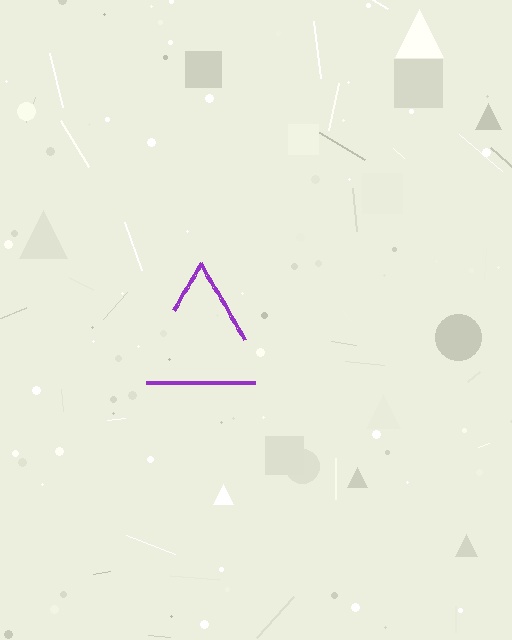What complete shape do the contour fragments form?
The contour fragments form a triangle.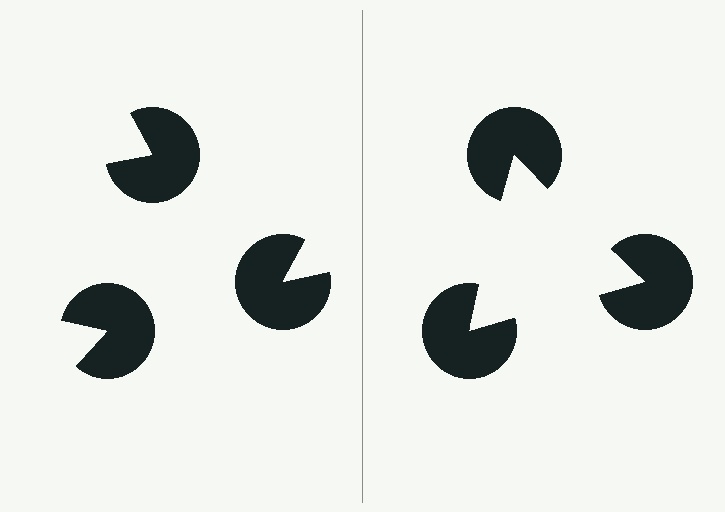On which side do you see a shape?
An illusory triangle appears on the right side. On the left side the wedge cuts are rotated, so no coherent shape forms.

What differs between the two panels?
The pac-man discs are positioned identically on both sides; only the wedge orientations differ. On the right they align to a triangle; on the left they are misaligned.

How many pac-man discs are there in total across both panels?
6 — 3 on each side.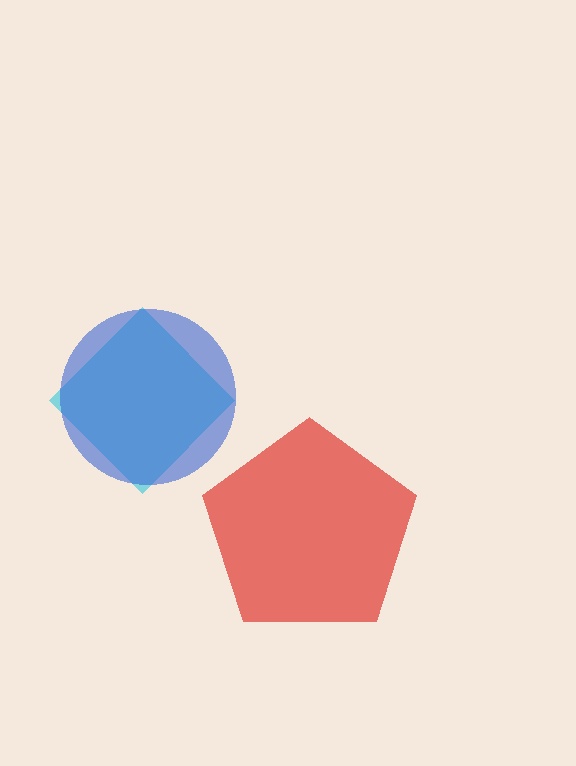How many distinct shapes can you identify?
There are 3 distinct shapes: a red pentagon, a cyan diamond, a blue circle.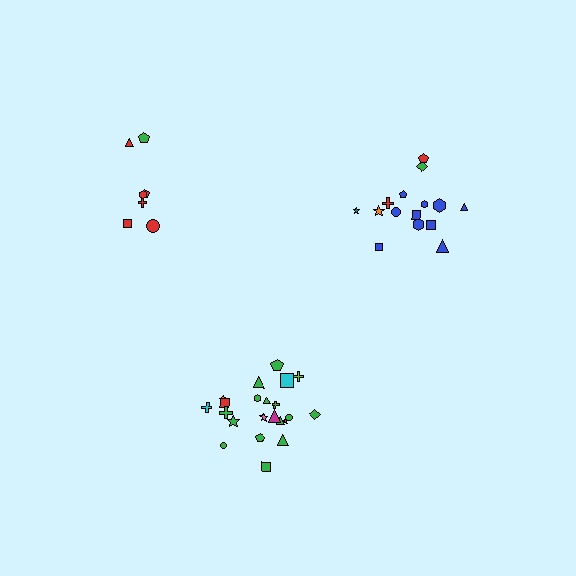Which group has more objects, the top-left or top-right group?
The top-right group.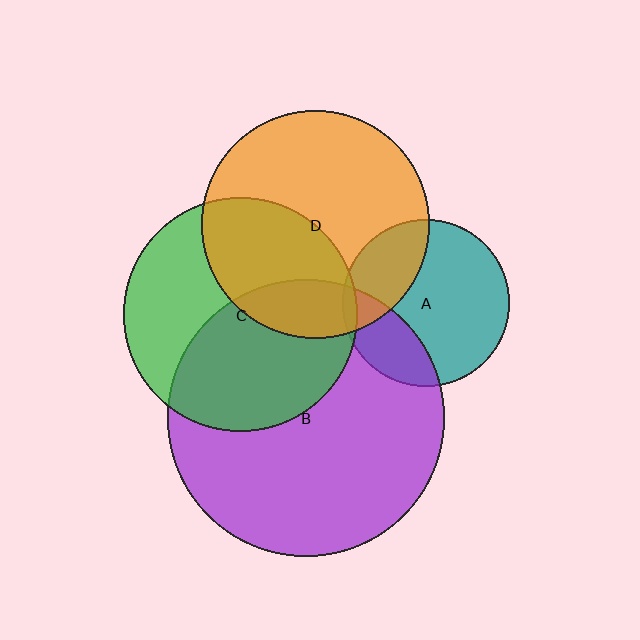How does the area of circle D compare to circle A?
Approximately 1.9 times.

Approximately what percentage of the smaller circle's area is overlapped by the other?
Approximately 5%.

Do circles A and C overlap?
Yes.